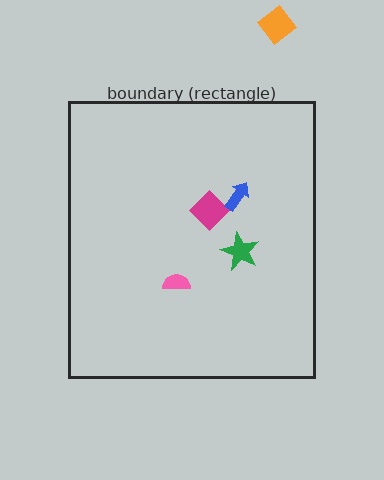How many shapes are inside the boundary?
4 inside, 1 outside.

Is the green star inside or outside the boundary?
Inside.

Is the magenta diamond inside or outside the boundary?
Inside.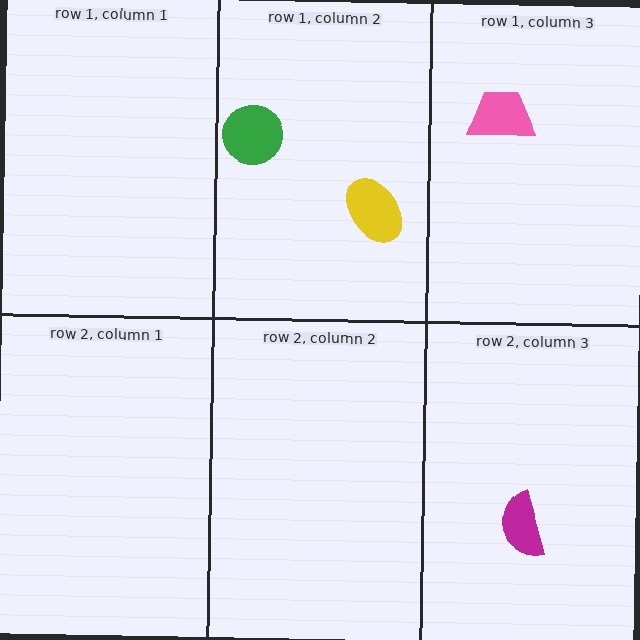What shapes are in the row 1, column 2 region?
The yellow ellipse, the green circle.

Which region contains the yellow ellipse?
The row 1, column 2 region.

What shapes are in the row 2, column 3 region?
The magenta semicircle.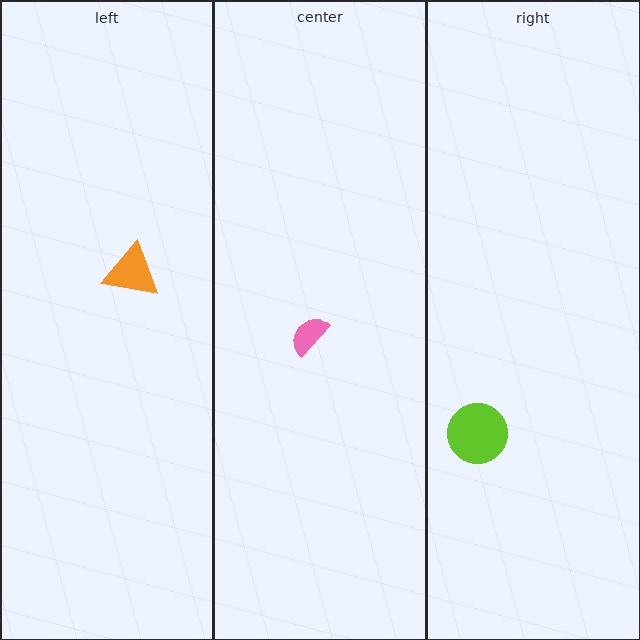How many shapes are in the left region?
1.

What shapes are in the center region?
The pink semicircle.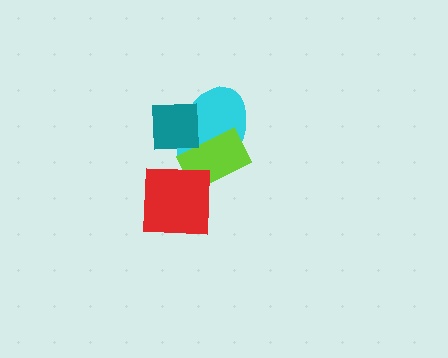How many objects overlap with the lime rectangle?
3 objects overlap with the lime rectangle.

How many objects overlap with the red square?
2 objects overlap with the red square.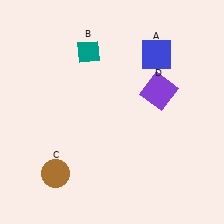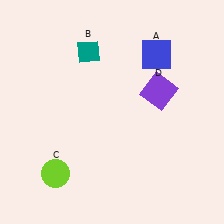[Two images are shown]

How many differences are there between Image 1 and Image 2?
There is 1 difference between the two images.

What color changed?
The circle (C) changed from brown in Image 1 to lime in Image 2.